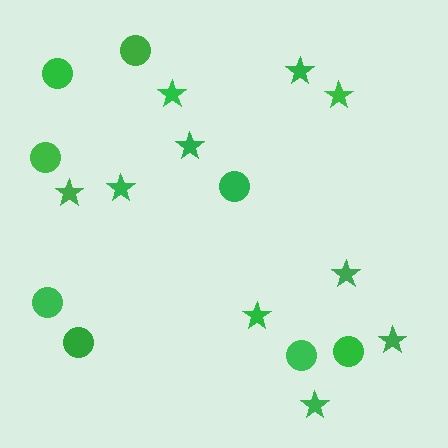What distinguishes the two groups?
There are 2 groups: one group of stars (10) and one group of circles (8).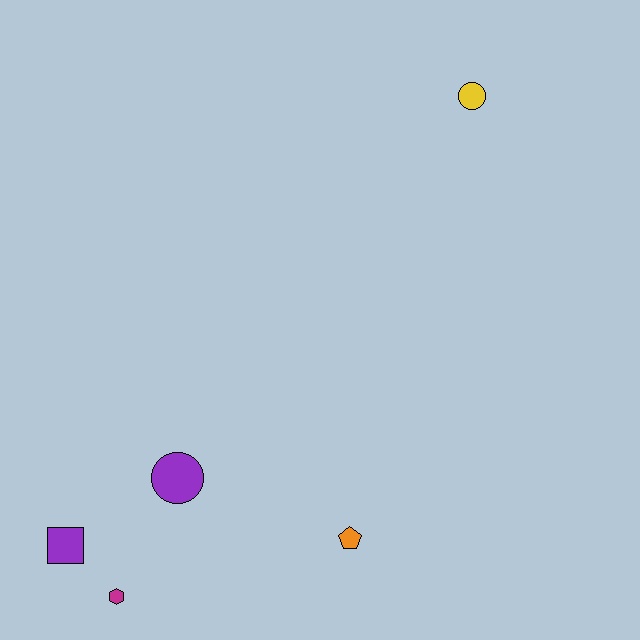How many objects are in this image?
There are 5 objects.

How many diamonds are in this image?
There are no diamonds.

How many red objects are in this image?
There are no red objects.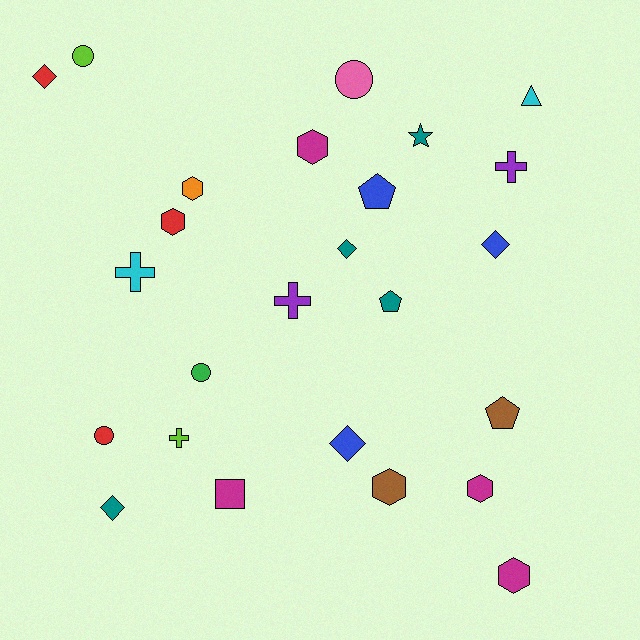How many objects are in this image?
There are 25 objects.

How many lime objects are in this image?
There are 2 lime objects.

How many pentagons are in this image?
There are 3 pentagons.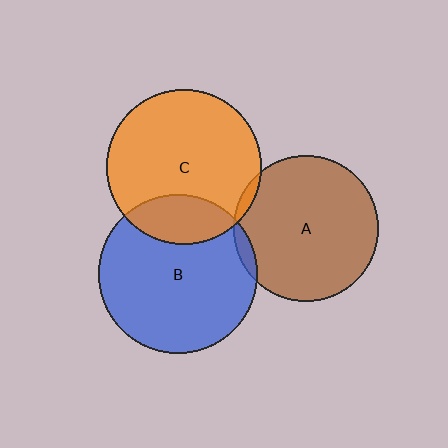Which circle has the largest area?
Circle B (blue).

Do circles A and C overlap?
Yes.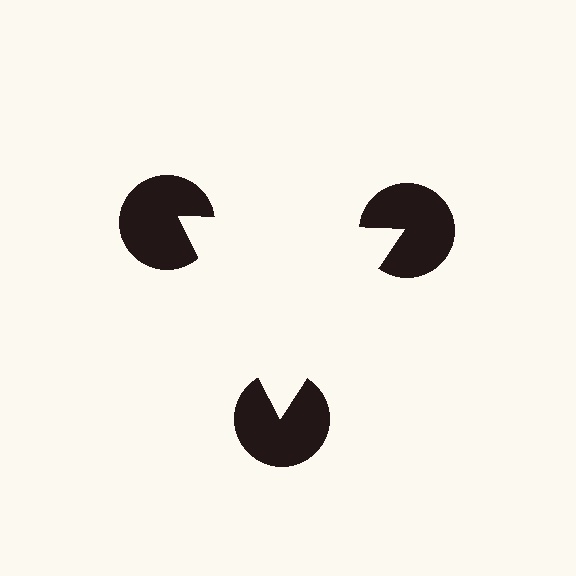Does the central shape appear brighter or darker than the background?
It typically appears slightly brighter than the background, even though no actual brightness change is drawn.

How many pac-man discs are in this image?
There are 3 — one at each vertex of the illusory triangle.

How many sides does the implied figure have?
3 sides.